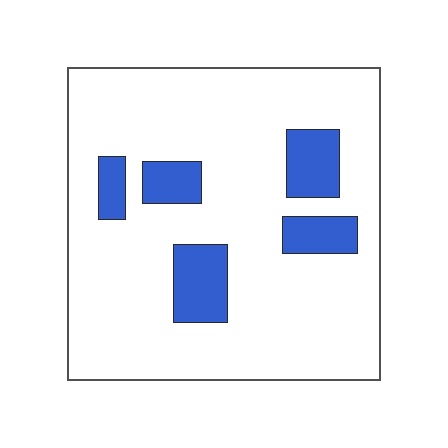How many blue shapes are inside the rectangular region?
5.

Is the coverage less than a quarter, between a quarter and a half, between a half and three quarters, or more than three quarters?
Less than a quarter.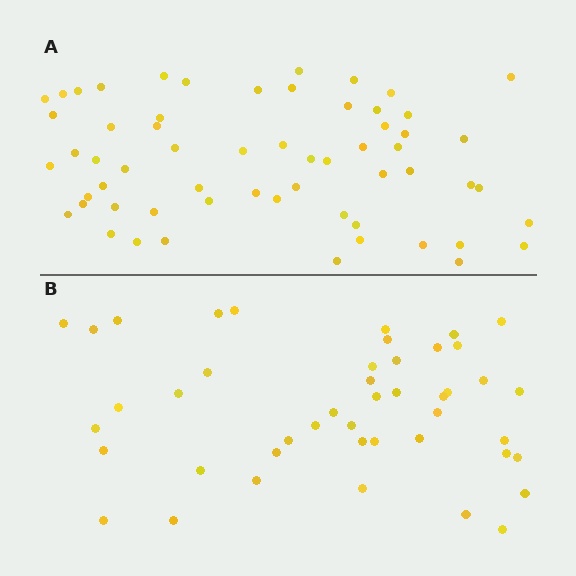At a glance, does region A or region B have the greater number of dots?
Region A (the top region) has more dots.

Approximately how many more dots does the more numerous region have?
Region A has approximately 15 more dots than region B.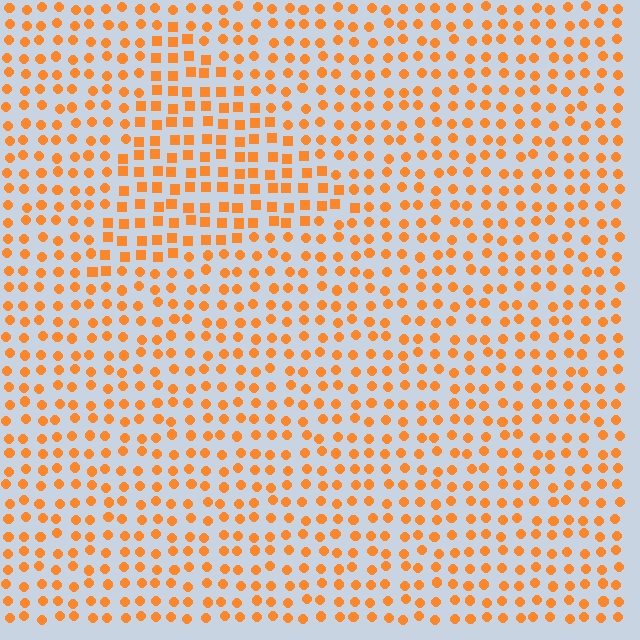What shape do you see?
I see a triangle.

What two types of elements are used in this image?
The image uses squares inside the triangle region and circles outside it.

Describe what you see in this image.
The image is filled with small orange elements arranged in a uniform grid. A triangle-shaped region contains squares, while the surrounding area contains circles. The boundary is defined purely by the change in element shape.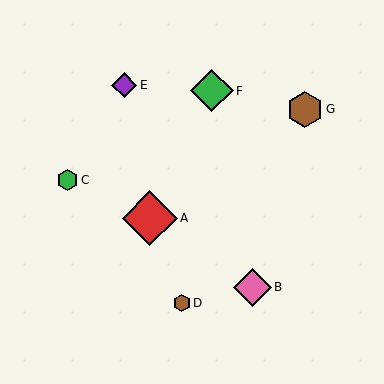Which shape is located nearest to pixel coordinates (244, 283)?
The pink diamond (labeled B) at (253, 287) is nearest to that location.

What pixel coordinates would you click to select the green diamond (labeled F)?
Click at (212, 91) to select the green diamond F.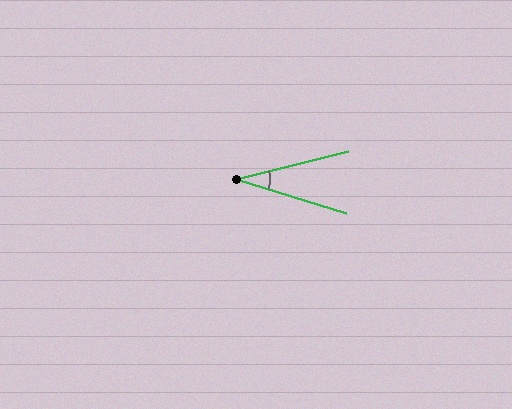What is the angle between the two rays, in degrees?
Approximately 32 degrees.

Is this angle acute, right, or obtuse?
It is acute.